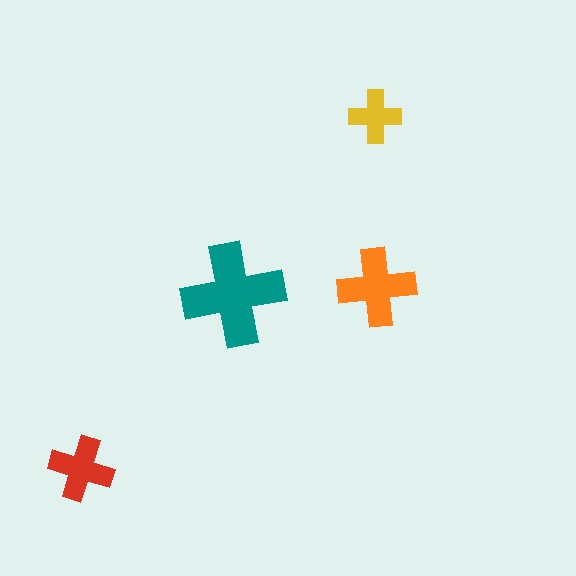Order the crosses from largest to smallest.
the teal one, the orange one, the red one, the yellow one.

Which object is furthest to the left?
The red cross is leftmost.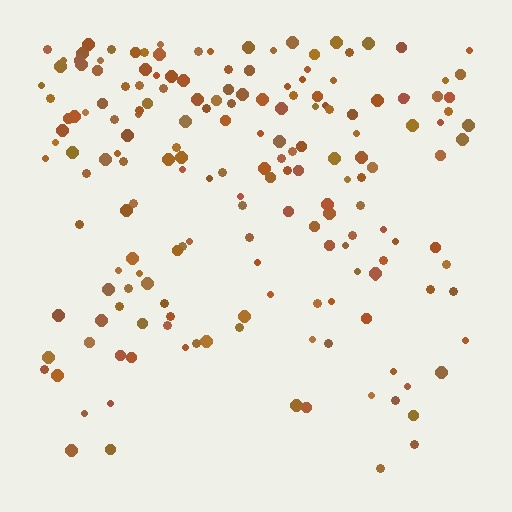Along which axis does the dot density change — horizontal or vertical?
Vertical.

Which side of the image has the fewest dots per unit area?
The bottom.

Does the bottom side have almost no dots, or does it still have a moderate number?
Still a moderate number, just noticeably fewer than the top.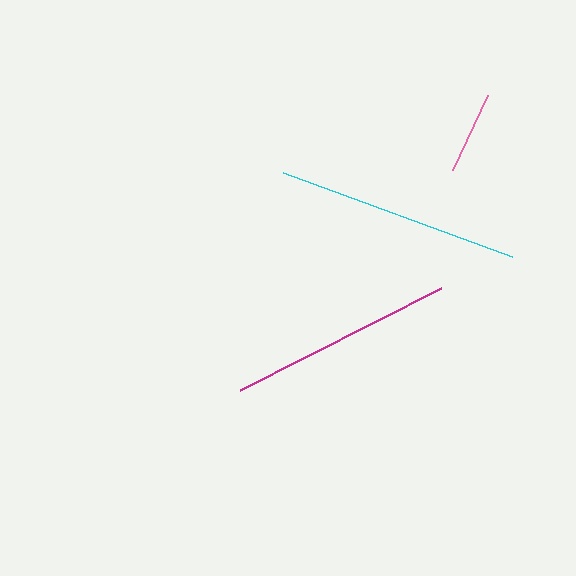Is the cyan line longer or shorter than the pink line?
The cyan line is longer than the pink line.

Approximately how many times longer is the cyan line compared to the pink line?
The cyan line is approximately 3.0 times the length of the pink line.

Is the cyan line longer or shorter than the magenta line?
The cyan line is longer than the magenta line.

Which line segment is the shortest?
The pink line is the shortest at approximately 82 pixels.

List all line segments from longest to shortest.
From longest to shortest: cyan, magenta, pink.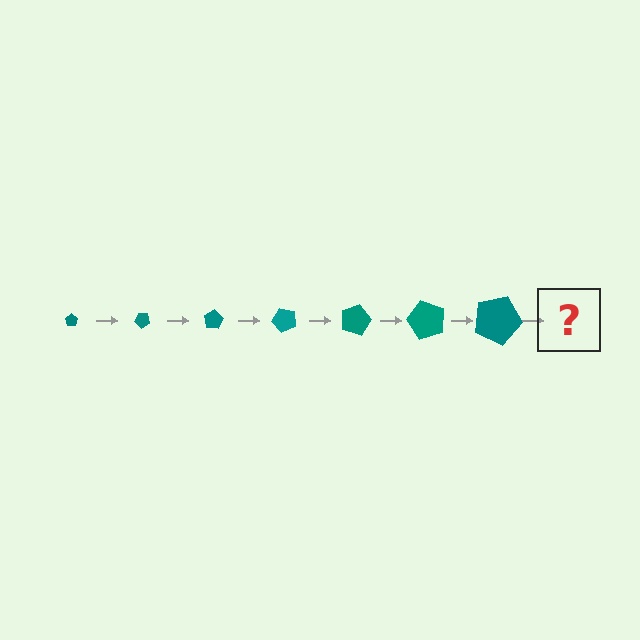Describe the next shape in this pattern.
It should be a pentagon, larger than the previous one and rotated 280 degrees from the start.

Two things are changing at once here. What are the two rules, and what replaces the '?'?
The two rules are that the pentagon grows larger each step and it rotates 40 degrees each step. The '?' should be a pentagon, larger than the previous one and rotated 280 degrees from the start.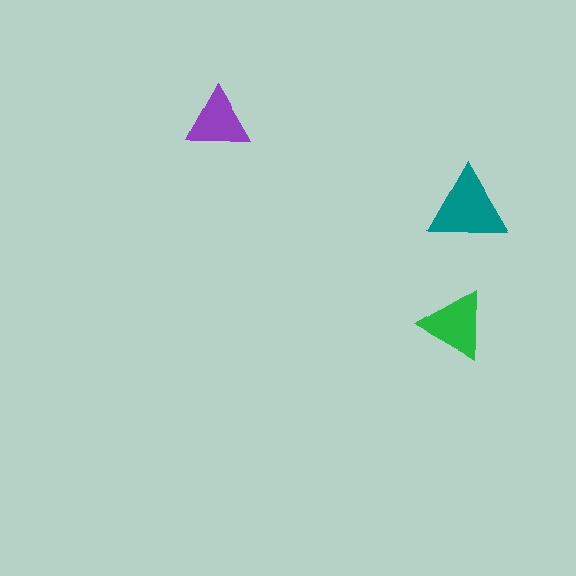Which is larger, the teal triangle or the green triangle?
The teal one.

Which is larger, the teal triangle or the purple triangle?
The teal one.